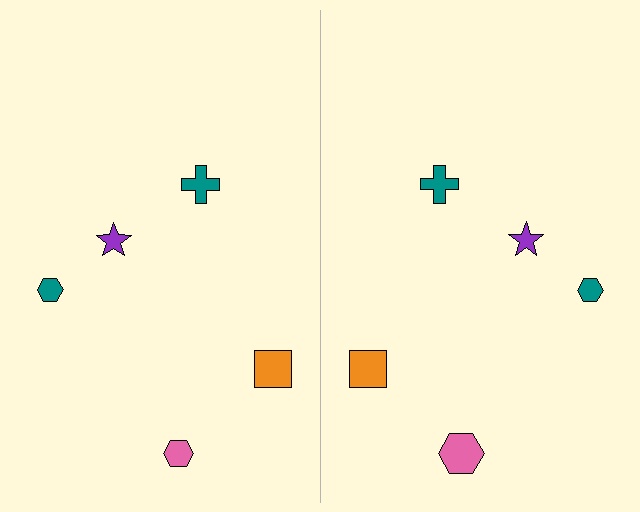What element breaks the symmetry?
The pink hexagon on the right side has a different size than its mirror counterpart.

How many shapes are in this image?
There are 10 shapes in this image.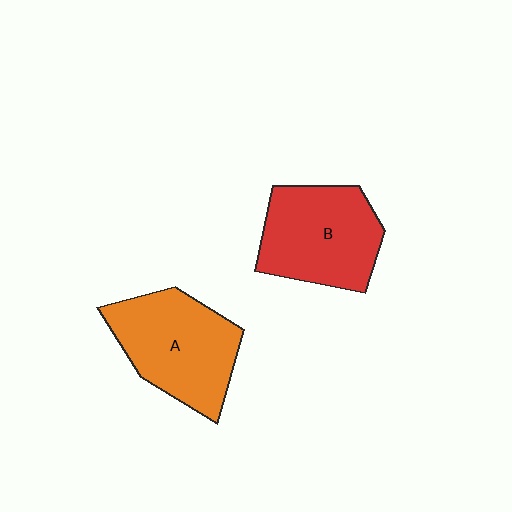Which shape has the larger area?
Shape A (orange).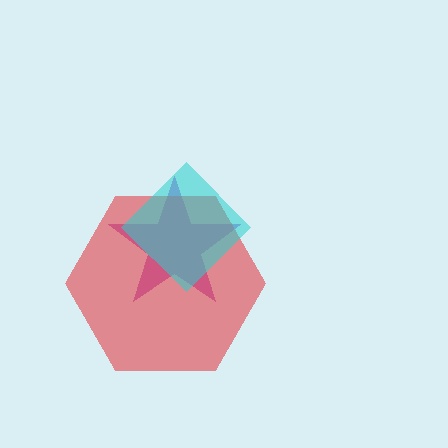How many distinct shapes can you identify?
There are 3 distinct shapes: a purple star, a red hexagon, a cyan diamond.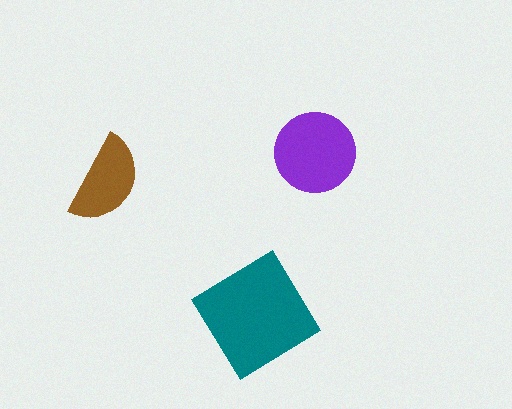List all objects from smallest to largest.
The brown semicircle, the purple circle, the teal diamond.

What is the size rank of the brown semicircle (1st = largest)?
3rd.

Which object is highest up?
The purple circle is topmost.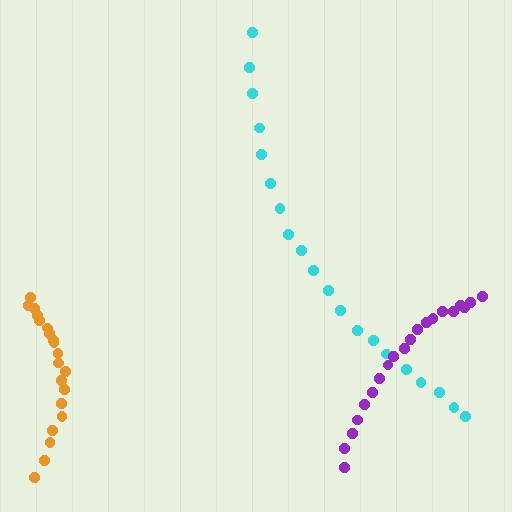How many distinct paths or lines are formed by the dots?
There are 3 distinct paths.